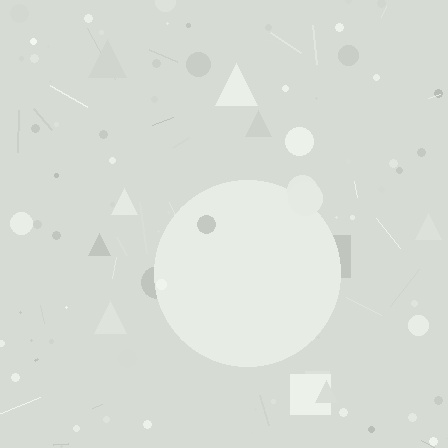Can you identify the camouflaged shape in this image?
The camouflaged shape is a circle.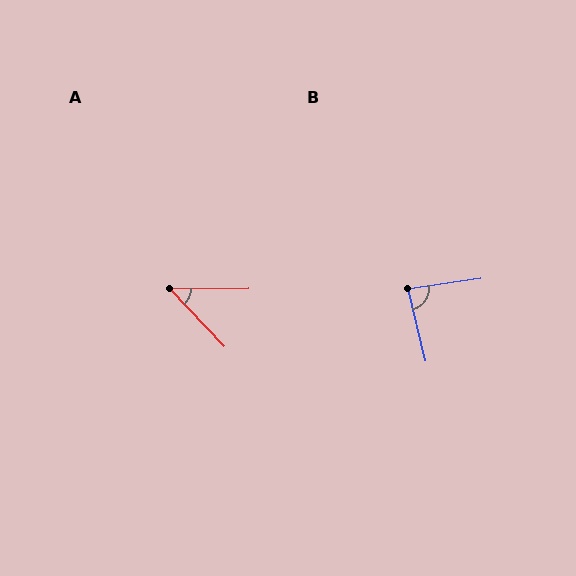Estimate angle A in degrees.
Approximately 47 degrees.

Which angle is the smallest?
A, at approximately 47 degrees.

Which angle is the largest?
B, at approximately 85 degrees.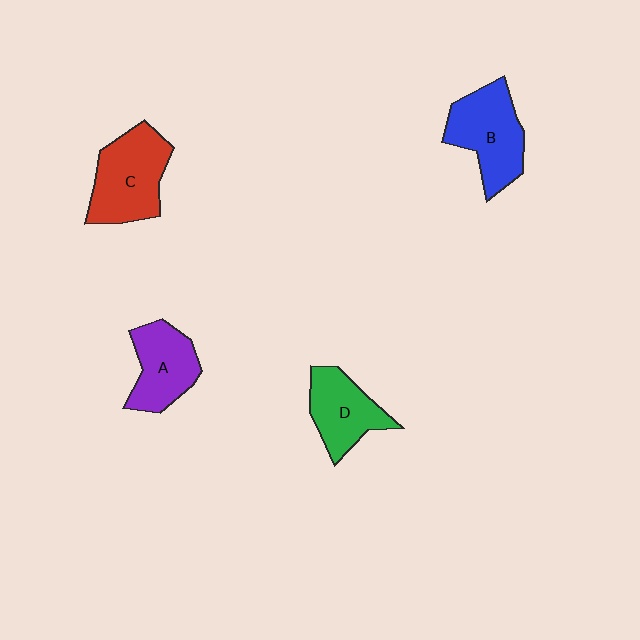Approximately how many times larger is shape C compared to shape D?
Approximately 1.3 times.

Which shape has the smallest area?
Shape D (green).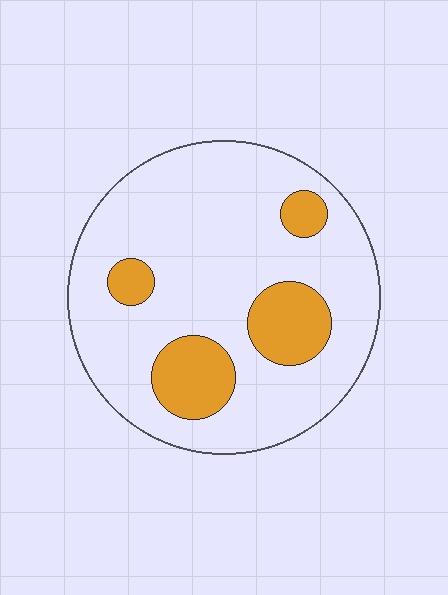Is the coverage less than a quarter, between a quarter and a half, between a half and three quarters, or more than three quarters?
Less than a quarter.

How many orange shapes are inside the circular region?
4.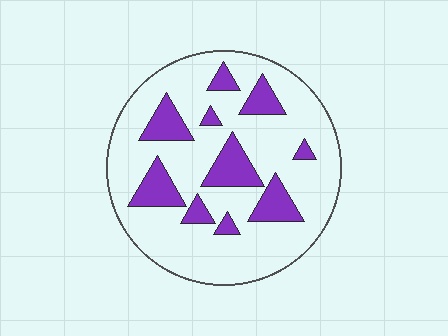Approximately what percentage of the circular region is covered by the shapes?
Approximately 20%.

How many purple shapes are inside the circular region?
10.